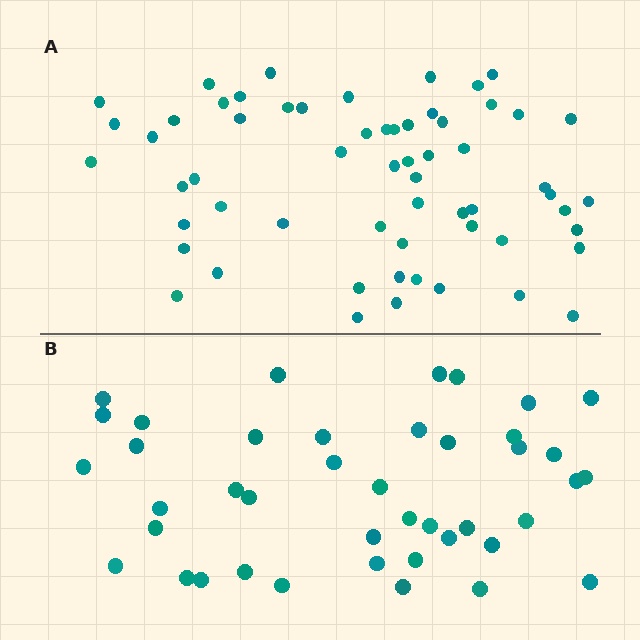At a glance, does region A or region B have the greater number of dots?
Region A (the top region) has more dots.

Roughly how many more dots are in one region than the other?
Region A has approximately 20 more dots than region B.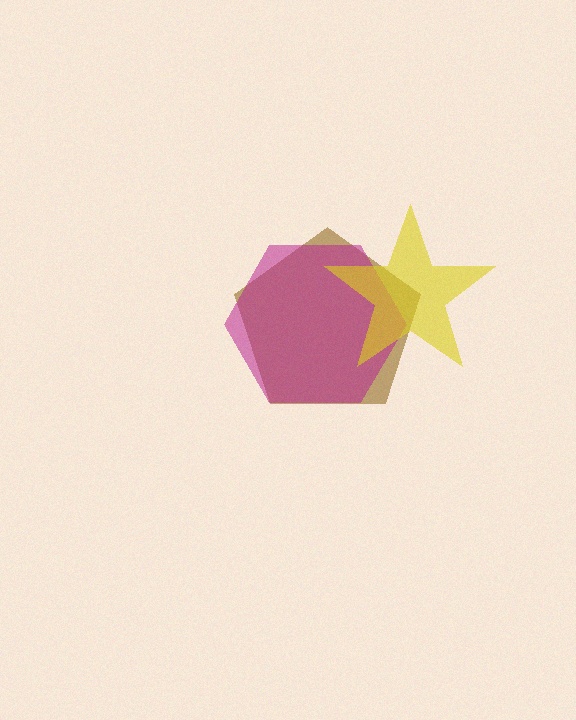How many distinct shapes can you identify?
There are 3 distinct shapes: a brown pentagon, a magenta hexagon, a yellow star.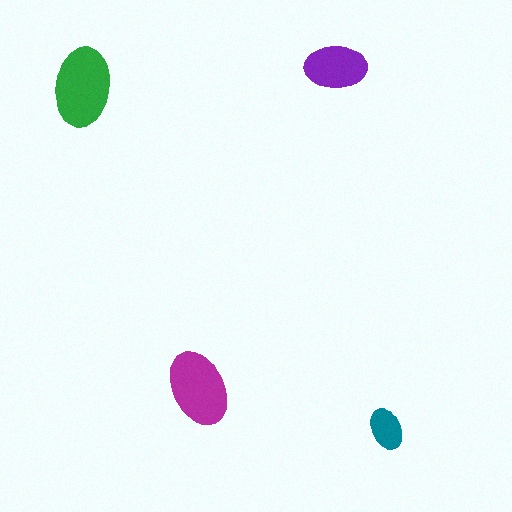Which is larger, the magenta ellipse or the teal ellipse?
The magenta one.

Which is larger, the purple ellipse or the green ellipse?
The green one.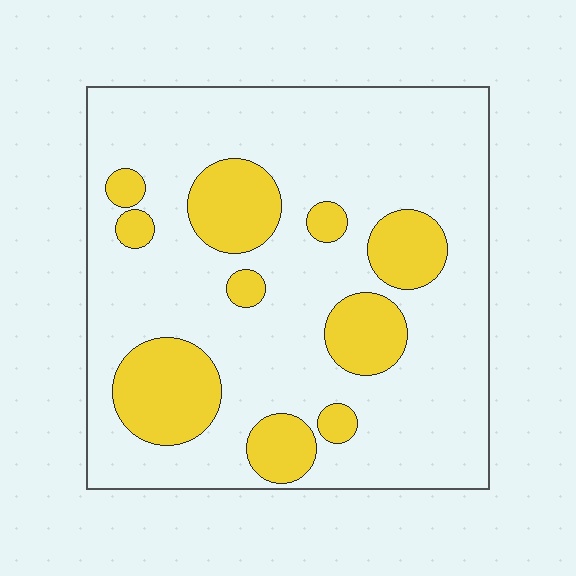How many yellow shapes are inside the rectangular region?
10.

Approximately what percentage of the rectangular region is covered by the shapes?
Approximately 25%.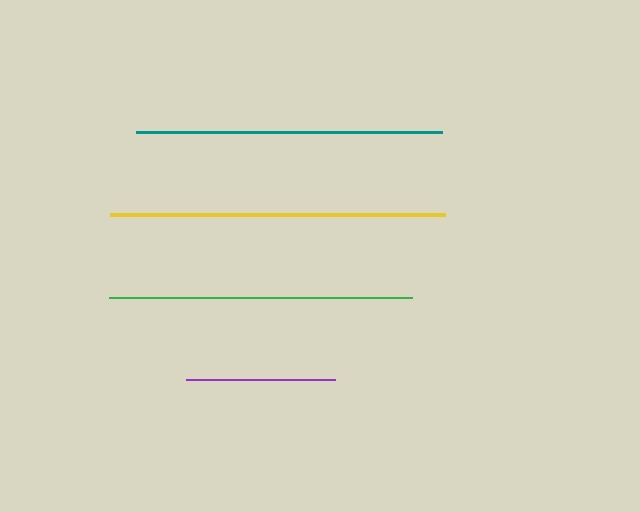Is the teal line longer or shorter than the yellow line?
The yellow line is longer than the teal line.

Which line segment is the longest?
The yellow line is the longest at approximately 335 pixels.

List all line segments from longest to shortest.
From longest to shortest: yellow, teal, green, purple.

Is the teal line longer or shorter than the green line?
The teal line is longer than the green line.